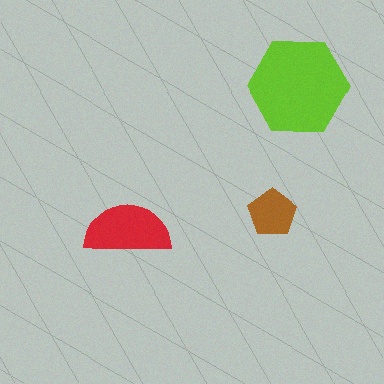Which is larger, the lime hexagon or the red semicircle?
The lime hexagon.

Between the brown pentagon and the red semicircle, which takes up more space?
The red semicircle.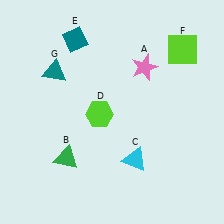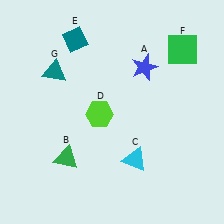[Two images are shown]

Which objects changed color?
A changed from pink to blue. F changed from lime to green.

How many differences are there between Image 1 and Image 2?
There are 2 differences between the two images.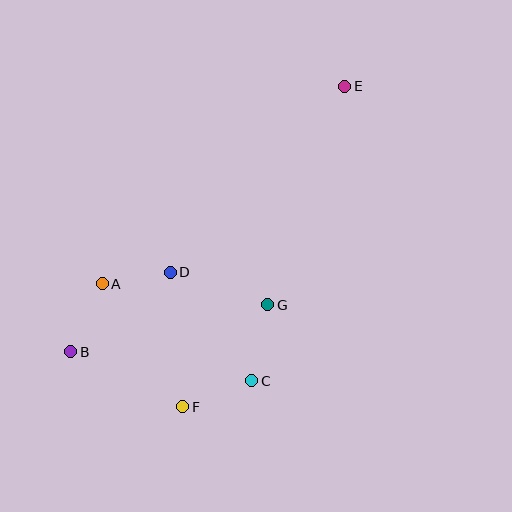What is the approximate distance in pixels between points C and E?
The distance between C and E is approximately 309 pixels.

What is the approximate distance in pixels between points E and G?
The distance between E and G is approximately 232 pixels.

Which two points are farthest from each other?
Points B and E are farthest from each other.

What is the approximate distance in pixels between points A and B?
The distance between A and B is approximately 75 pixels.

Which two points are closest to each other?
Points A and D are closest to each other.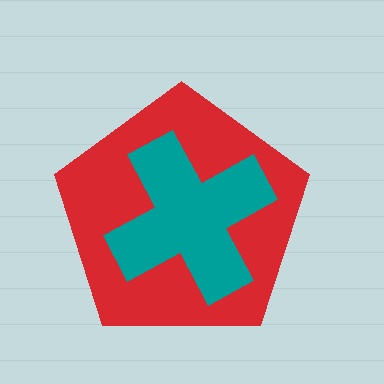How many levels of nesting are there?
2.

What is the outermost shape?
The red pentagon.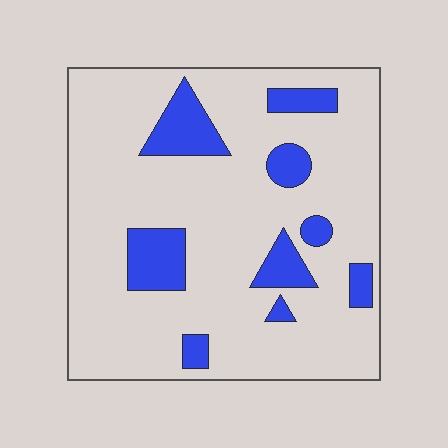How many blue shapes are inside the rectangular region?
9.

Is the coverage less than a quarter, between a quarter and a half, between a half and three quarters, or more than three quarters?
Less than a quarter.